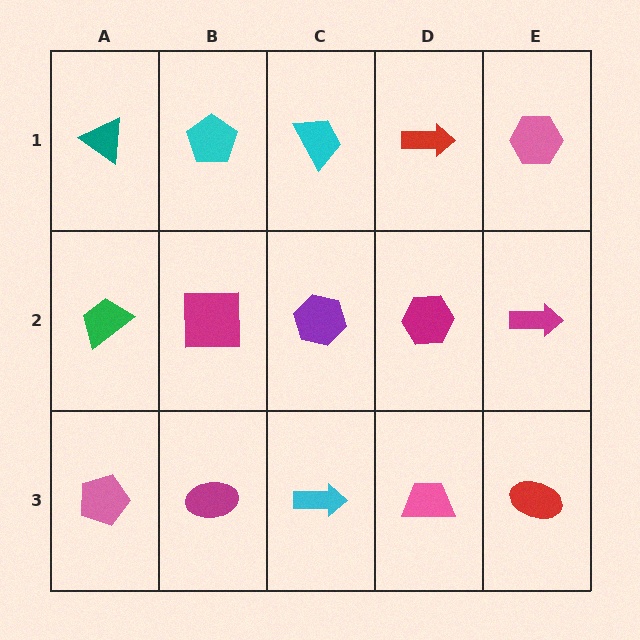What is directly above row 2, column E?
A pink hexagon.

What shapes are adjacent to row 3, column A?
A green trapezoid (row 2, column A), a magenta ellipse (row 3, column B).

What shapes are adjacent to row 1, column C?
A purple hexagon (row 2, column C), a cyan pentagon (row 1, column B), a red arrow (row 1, column D).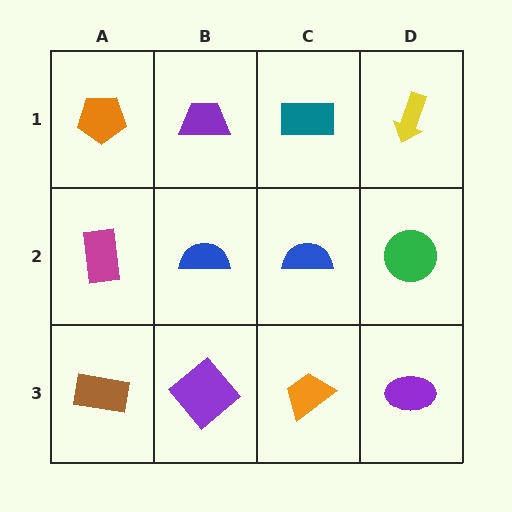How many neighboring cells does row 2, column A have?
3.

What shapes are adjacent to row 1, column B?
A blue semicircle (row 2, column B), an orange pentagon (row 1, column A), a teal rectangle (row 1, column C).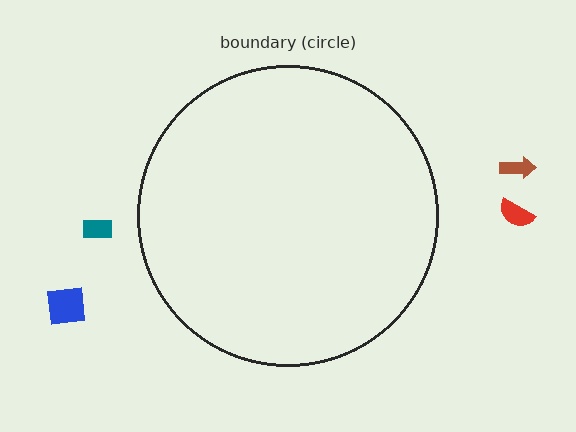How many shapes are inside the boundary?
0 inside, 4 outside.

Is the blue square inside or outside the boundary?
Outside.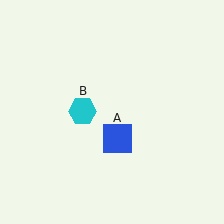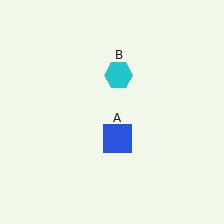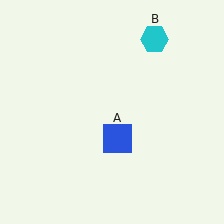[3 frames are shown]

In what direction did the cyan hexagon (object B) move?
The cyan hexagon (object B) moved up and to the right.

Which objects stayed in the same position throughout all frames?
Blue square (object A) remained stationary.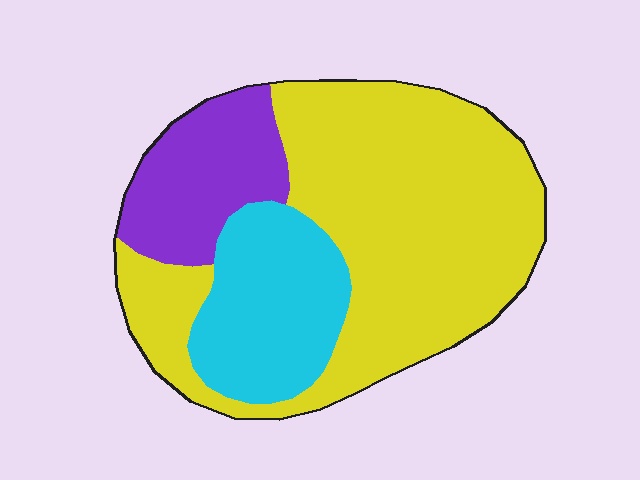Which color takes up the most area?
Yellow, at roughly 60%.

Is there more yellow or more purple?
Yellow.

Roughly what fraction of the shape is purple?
Purple covers around 20% of the shape.